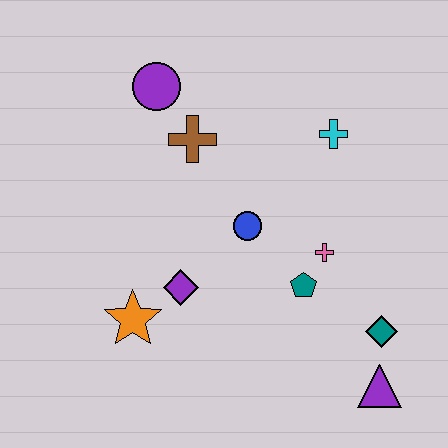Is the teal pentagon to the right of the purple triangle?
No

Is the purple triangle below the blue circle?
Yes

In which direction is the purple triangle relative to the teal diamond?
The purple triangle is below the teal diamond.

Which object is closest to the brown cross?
The purple circle is closest to the brown cross.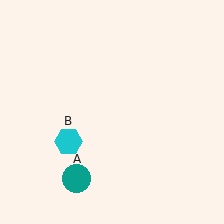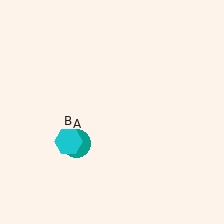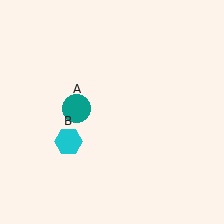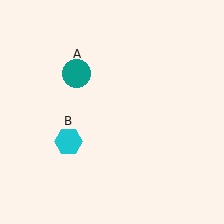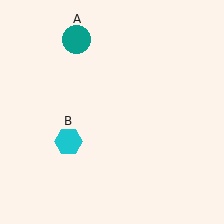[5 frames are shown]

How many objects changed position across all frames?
1 object changed position: teal circle (object A).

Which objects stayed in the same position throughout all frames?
Cyan hexagon (object B) remained stationary.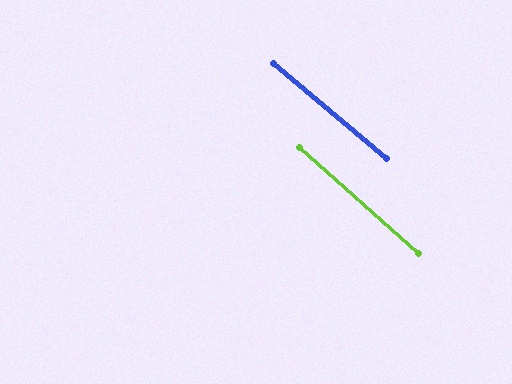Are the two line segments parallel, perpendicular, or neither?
Parallel — their directions differ by only 1.2°.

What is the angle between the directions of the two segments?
Approximately 1 degree.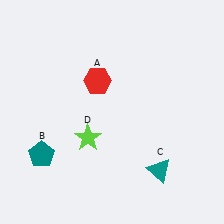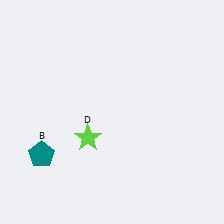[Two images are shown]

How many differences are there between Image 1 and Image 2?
There are 2 differences between the two images.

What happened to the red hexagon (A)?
The red hexagon (A) was removed in Image 2. It was in the top-left area of Image 1.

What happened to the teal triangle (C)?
The teal triangle (C) was removed in Image 2. It was in the bottom-right area of Image 1.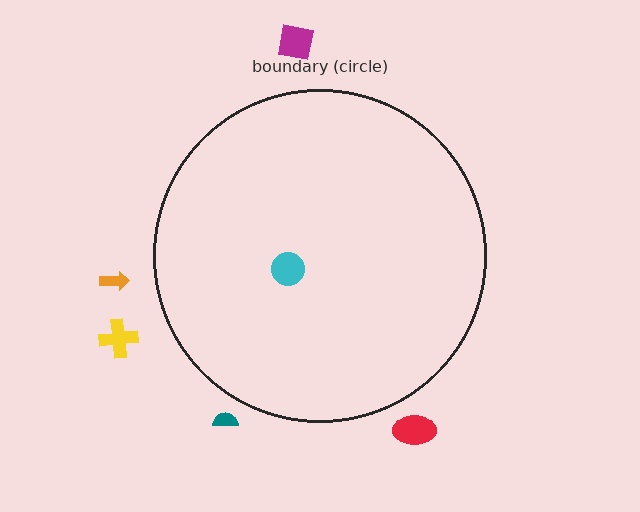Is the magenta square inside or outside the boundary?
Outside.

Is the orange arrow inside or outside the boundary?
Outside.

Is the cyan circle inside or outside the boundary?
Inside.